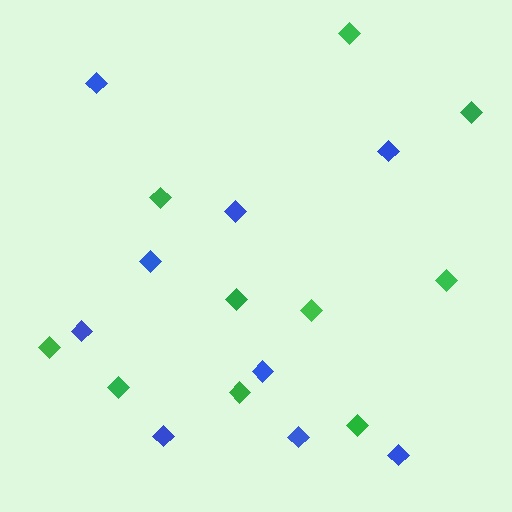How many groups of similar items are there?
There are 2 groups: one group of blue diamonds (9) and one group of green diamonds (10).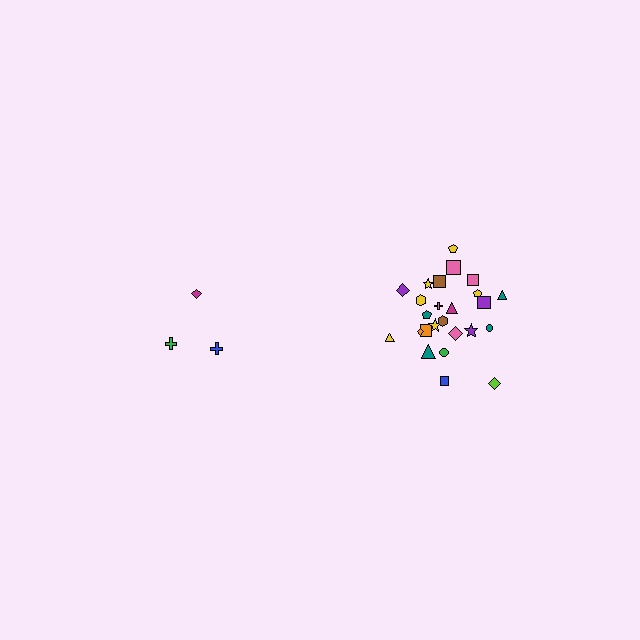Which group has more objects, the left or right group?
The right group.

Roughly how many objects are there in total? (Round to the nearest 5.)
Roughly 30 objects in total.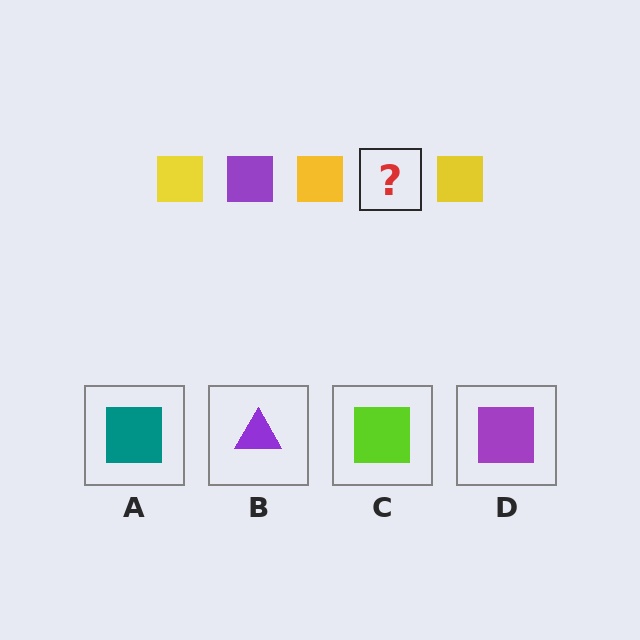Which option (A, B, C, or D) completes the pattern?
D.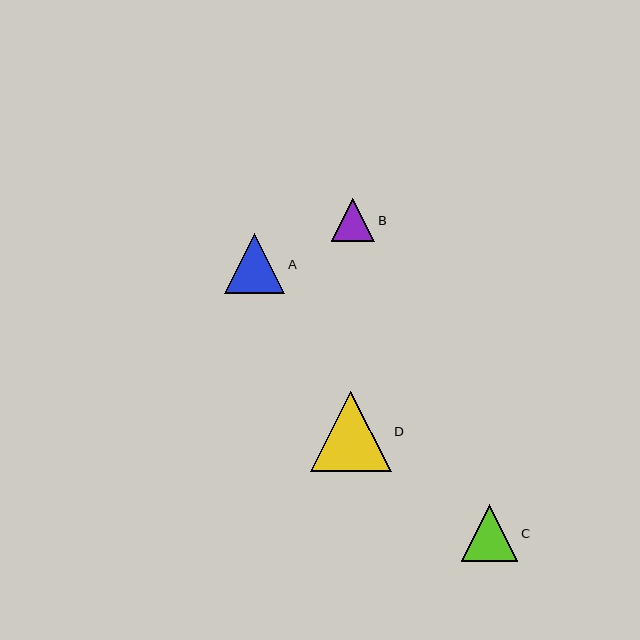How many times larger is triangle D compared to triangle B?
Triangle D is approximately 1.9 times the size of triangle B.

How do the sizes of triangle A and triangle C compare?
Triangle A and triangle C are approximately the same size.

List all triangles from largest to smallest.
From largest to smallest: D, A, C, B.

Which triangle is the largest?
Triangle D is the largest with a size of approximately 81 pixels.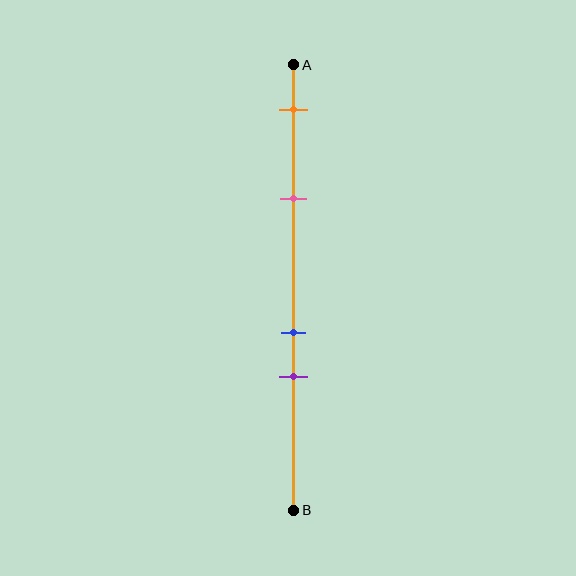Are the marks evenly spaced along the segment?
No, the marks are not evenly spaced.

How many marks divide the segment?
There are 4 marks dividing the segment.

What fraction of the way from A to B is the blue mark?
The blue mark is approximately 60% (0.6) of the way from A to B.